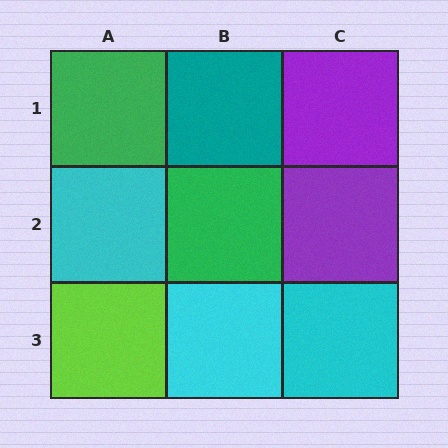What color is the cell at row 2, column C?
Purple.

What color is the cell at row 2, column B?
Green.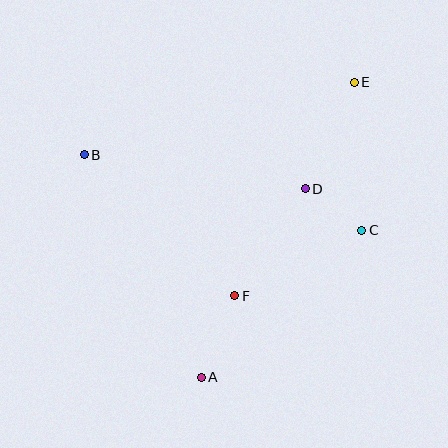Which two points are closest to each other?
Points C and D are closest to each other.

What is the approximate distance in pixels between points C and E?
The distance between C and E is approximately 148 pixels.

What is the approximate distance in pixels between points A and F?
The distance between A and F is approximately 88 pixels.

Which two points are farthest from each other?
Points A and E are farthest from each other.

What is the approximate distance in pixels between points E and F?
The distance between E and F is approximately 245 pixels.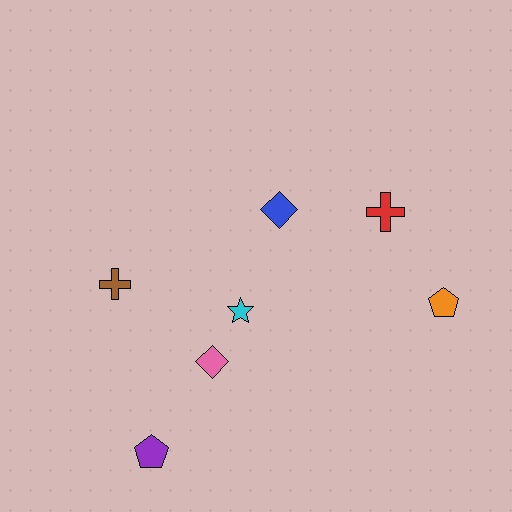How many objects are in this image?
There are 7 objects.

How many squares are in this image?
There are no squares.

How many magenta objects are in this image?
There are no magenta objects.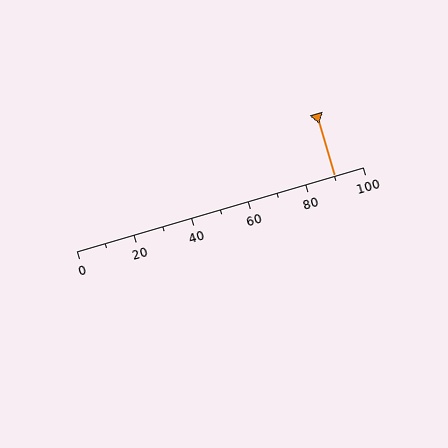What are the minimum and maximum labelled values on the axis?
The axis runs from 0 to 100.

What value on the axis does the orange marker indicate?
The marker indicates approximately 90.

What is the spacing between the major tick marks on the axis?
The major ticks are spaced 20 apart.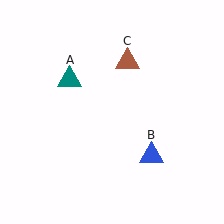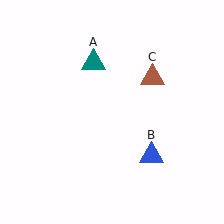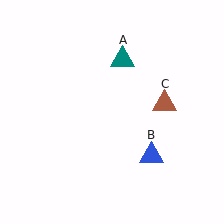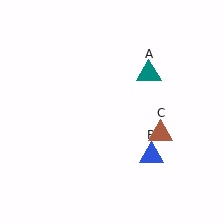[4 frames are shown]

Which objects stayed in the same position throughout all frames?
Blue triangle (object B) remained stationary.